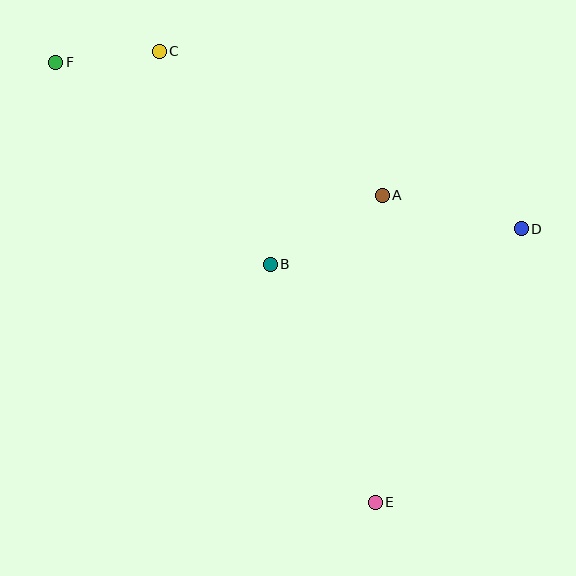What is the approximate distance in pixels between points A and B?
The distance between A and B is approximately 132 pixels.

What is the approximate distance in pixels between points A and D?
The distance between A and D is approximately 143 pixels.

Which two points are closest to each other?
Points C and F are closest to each other.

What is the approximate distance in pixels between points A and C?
The distance between A and C is approximately 266 pixels.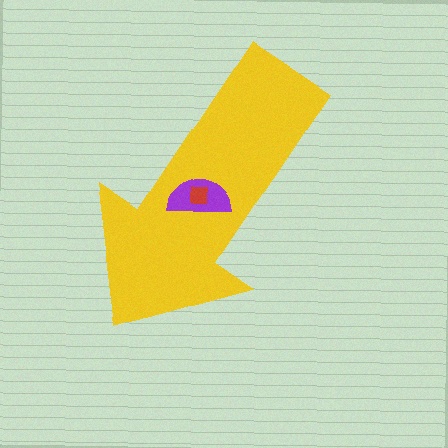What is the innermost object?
The red square.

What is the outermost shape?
The yellow arrow.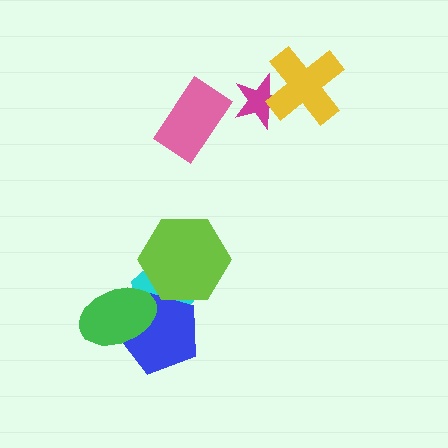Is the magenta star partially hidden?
Yes, it is partially covered by another shape.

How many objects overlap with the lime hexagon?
2 objects overlap with the lime hexagon.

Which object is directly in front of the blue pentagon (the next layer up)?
The lime hexagon is directly in front of the blue pentagon.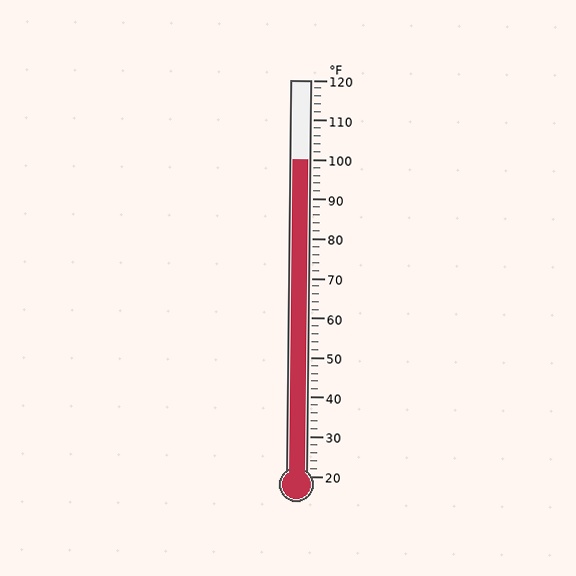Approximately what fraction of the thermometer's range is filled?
The thermometer is filled to approximately 80% of its range.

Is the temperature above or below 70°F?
The temperature is above 70°F.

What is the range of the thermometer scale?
The thermometer scale ranges from 20°F to 120°F.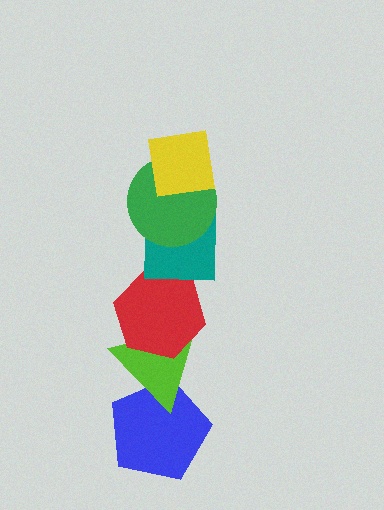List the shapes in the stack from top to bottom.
From top to bottom: the yellow square, the green circle, the teal square, the red hexagon, the lime triangle, the blue pentagon.